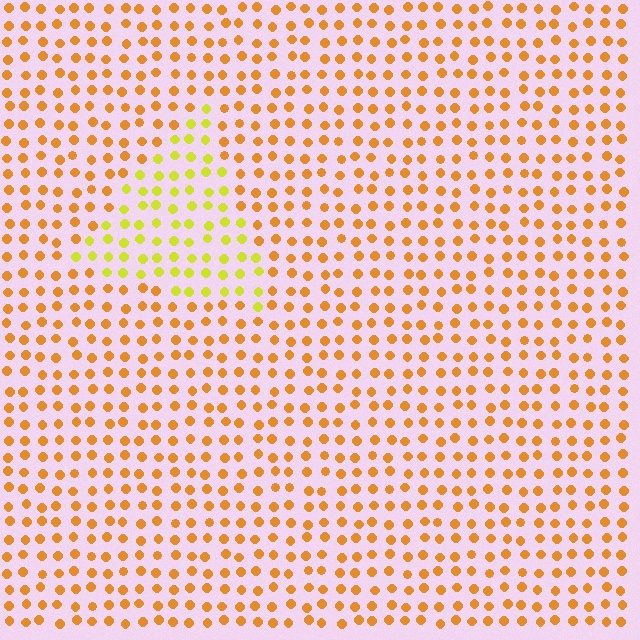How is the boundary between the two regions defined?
The boundary is defined purely by a slight shift in hue (about 36 degrees). Spacing, size, and orientation are identical on both sides.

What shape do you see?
I see a triangle.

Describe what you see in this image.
The image is filled with small orange elements in a uniform arrangement. A triangle-shaped region is visible where the elements are tinted to a slightly different hue, forming a subtle color boundary.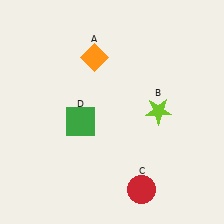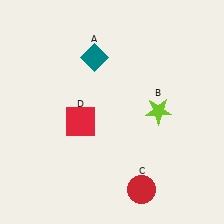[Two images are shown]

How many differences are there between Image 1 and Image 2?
There are 2 differences between the two images.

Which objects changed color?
A changed from orange to teal. D changed from green to red.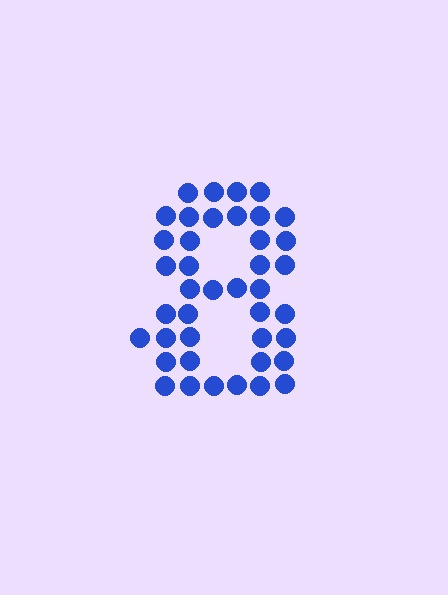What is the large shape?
The large shape is the digit 8.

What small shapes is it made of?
It is made of small circles.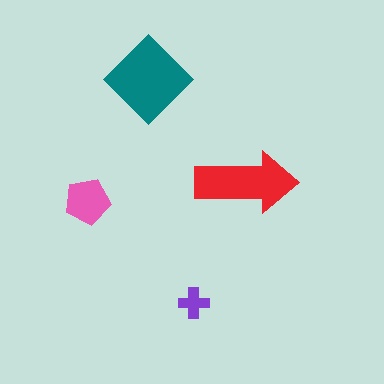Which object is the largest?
The teal diamond.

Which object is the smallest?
The purple cross.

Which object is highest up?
The teal diamond is topmost.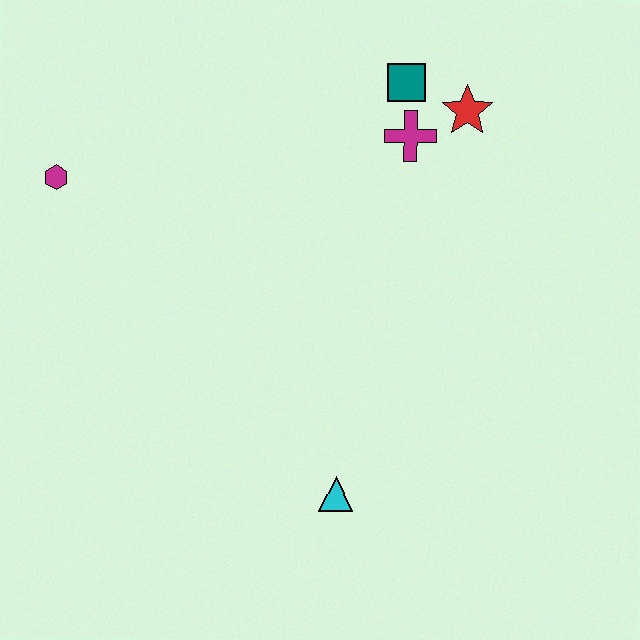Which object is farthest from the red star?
The magenta hexagon is farthest from the red star.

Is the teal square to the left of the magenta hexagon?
No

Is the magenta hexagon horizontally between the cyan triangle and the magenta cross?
No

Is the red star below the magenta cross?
No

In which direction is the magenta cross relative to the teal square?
The magenta cross is below the teal square.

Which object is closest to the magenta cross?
The teal square is closest to the magenta cross.